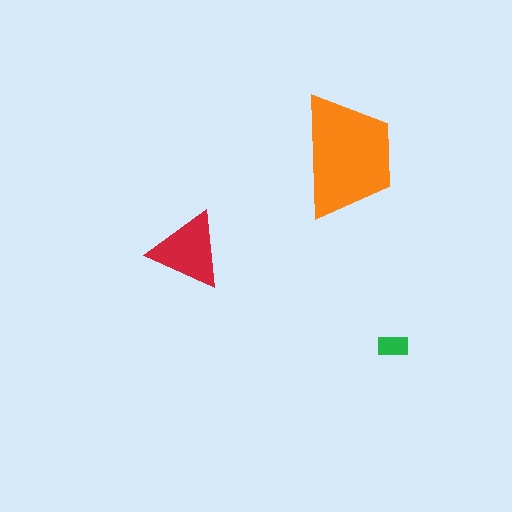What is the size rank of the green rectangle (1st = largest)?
3rd.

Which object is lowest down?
The green rectangle is bottommost.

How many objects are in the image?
There are 3 objects in the image.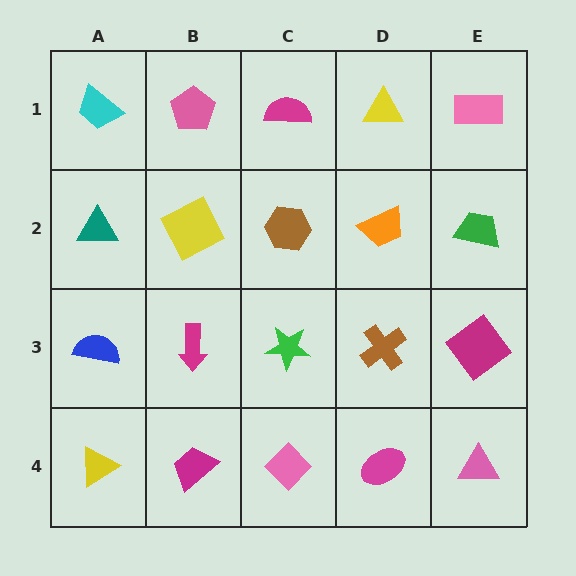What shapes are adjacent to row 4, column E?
A magenta diamond (row 3, column E), a magenta ellipse (row 4, column D).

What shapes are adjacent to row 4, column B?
A magenta arrow (row 3, column B), a yellow triangle (row 4, column A), a pink diamond (row 4, column C).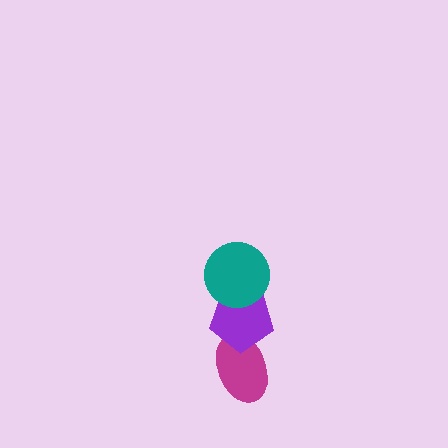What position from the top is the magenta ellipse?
The magenta ellipse is 3rd from the top.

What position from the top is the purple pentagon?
The purple pentagon is 2nd from the top.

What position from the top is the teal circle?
The teal circle is 1st from the top.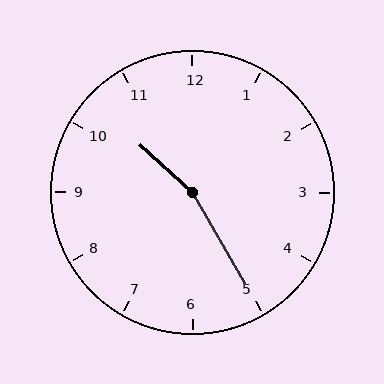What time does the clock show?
10:25.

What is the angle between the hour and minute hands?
Approximately 162 degrees.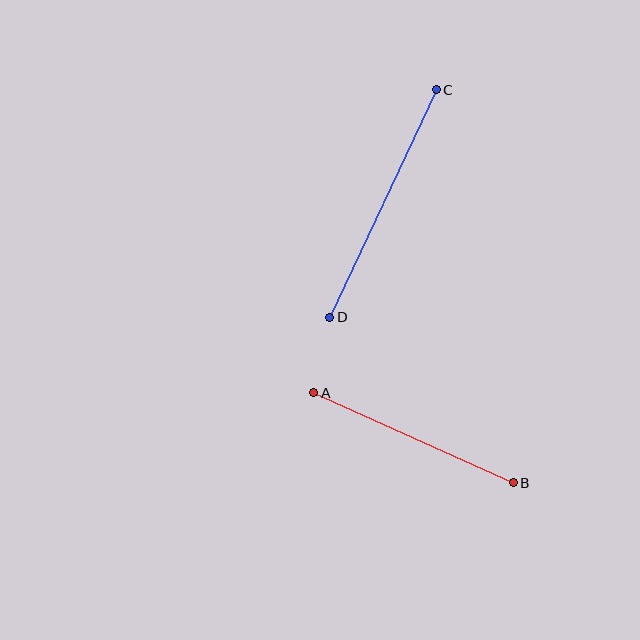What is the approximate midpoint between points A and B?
The midpoint is at approximately (413, 438) pixels.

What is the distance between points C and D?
The distance is approximately 251 pixels.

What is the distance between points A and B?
The distance is approximately 219 pixels.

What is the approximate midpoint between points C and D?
The midpoint is at approximately (383, 204) pixels.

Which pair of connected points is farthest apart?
Points C and D are farthest apart.